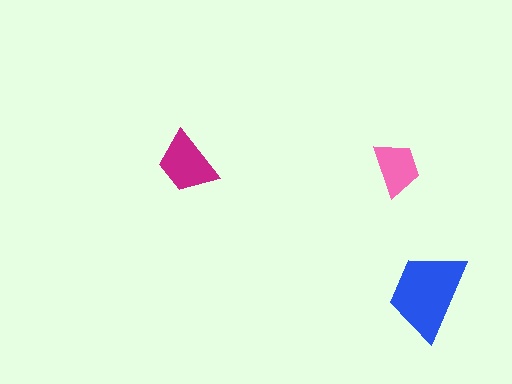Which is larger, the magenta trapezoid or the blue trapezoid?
The blue one.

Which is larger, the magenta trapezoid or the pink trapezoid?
The magenta one.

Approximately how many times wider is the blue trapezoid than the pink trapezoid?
About 1.5 times wider.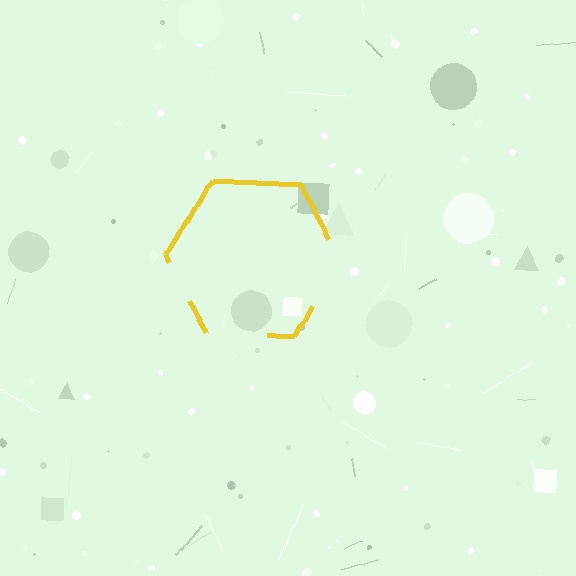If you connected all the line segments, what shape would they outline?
They would outline a hexagon.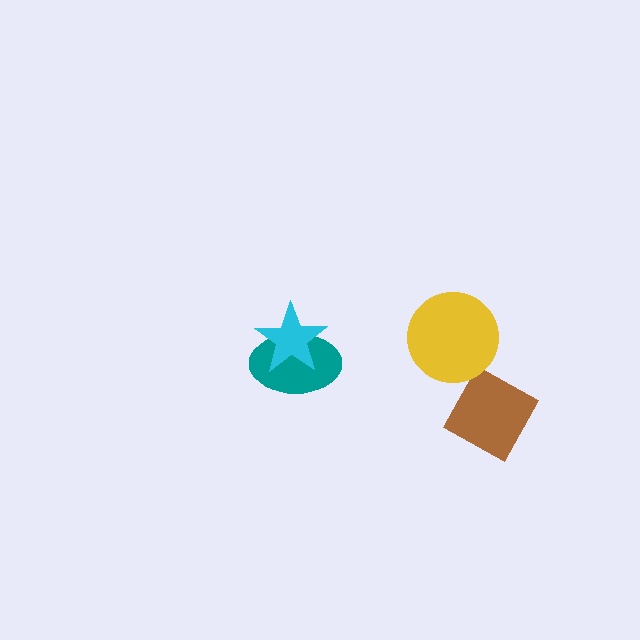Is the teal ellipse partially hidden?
Yes, it is partially covered by another shape.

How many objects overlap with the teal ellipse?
1 object overlaps with the teal ellipse.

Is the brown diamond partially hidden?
No, no other shape covers it.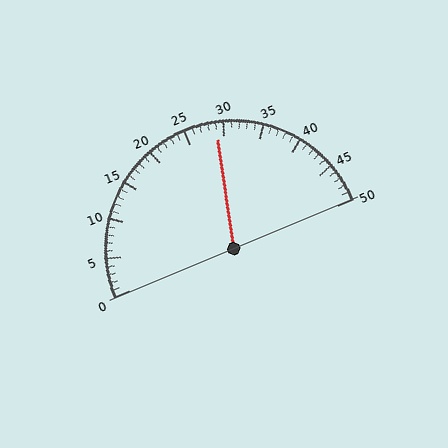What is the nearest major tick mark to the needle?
The nearest major tick mark is 30.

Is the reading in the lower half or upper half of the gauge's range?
The reading is in the upper half of the range (0 to 50).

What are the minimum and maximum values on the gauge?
The gauge ranges from 0 to 50.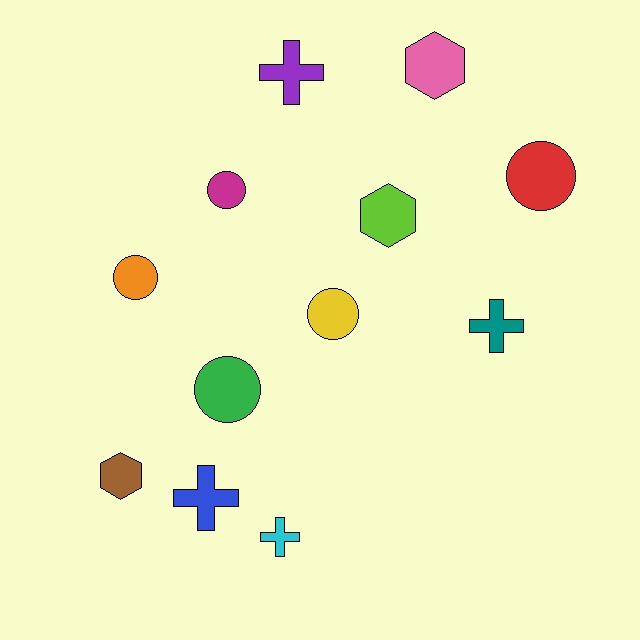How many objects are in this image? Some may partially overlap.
There are 12 objects.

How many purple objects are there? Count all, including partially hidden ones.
There is 1 purple object.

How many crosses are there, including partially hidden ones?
There are 4 crosses.